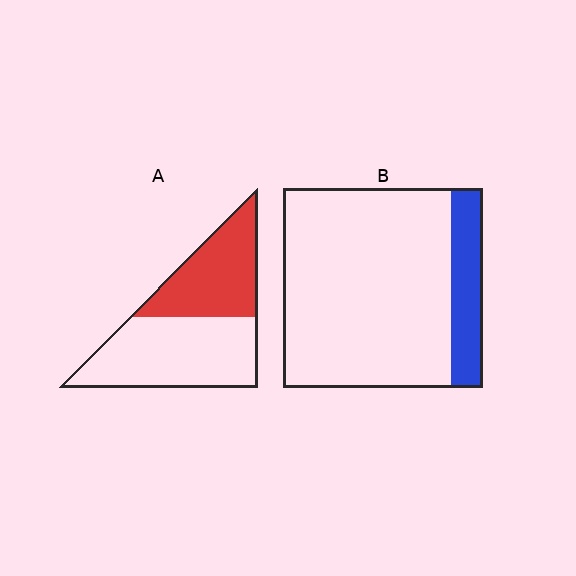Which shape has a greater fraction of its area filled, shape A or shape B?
Shape A.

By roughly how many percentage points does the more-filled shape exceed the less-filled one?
By roughly 25 percentage points (A over B).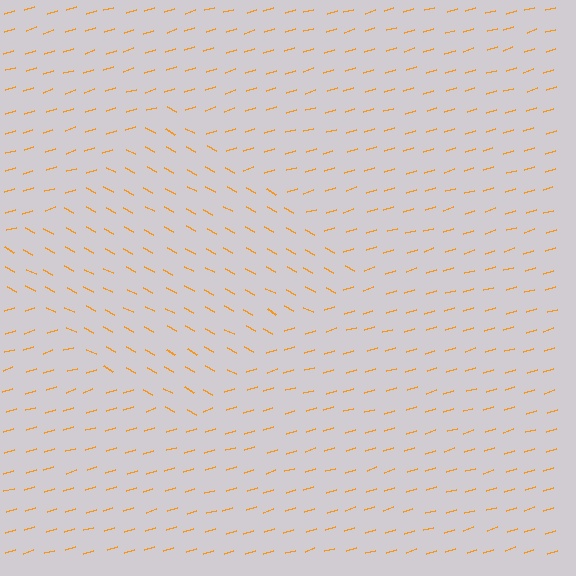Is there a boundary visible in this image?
Yes, there is a texture boundary formed by a change in line orientation.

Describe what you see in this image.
The image is filled with small orange line segments. A diamond region in the image has lines oriented differently from the surrounding lines, creating a visible texture boundary.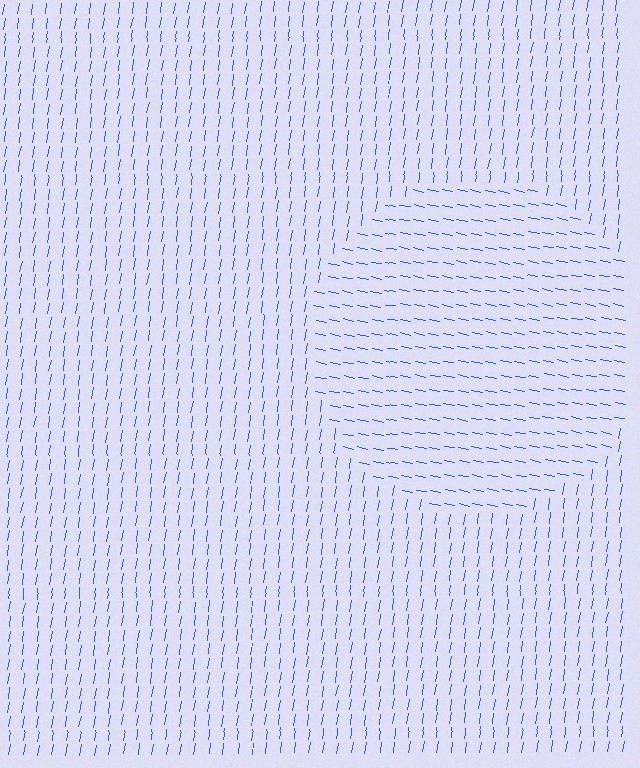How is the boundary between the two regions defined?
The boundary is defined purely by a change in line orientation (approximately 88 degrees difference). All lines are the same color and thickness.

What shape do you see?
I see a circle.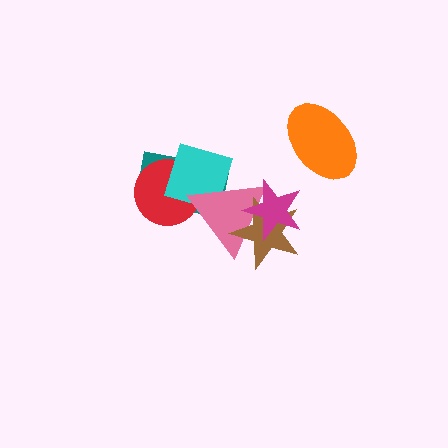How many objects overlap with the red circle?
3 objects overlap with the red circle.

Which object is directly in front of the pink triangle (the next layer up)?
The brown star is directly in front of the pink triangle.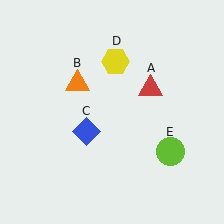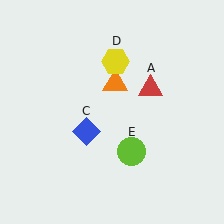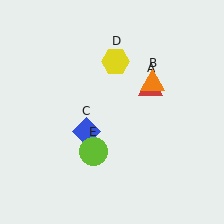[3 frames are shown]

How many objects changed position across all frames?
2 objects changed position: orange triangle (object B), lime circle (object E).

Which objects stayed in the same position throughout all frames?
Red triangle (object A) and blue diamond (object C) and yellow hexagon (object D) remained stationary.